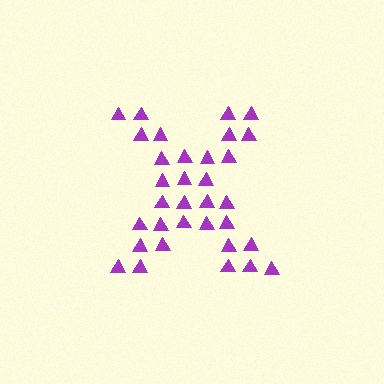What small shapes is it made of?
It is made of small triangles.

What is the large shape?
The large shape is the letter X.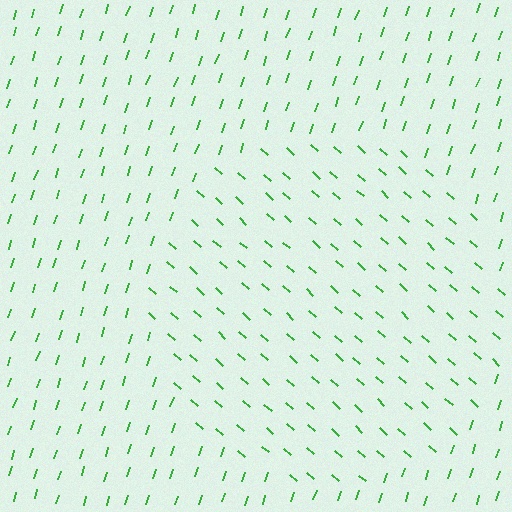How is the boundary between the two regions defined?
The boundary is defined purely by a change in line orientation (approximately 66 degrees difference). All lines are the same color and thickness.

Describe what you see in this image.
The image is filled with small green line segments. A circle region in the image has lines oriented differently from the surrounding lines, creating a visible texture boundary.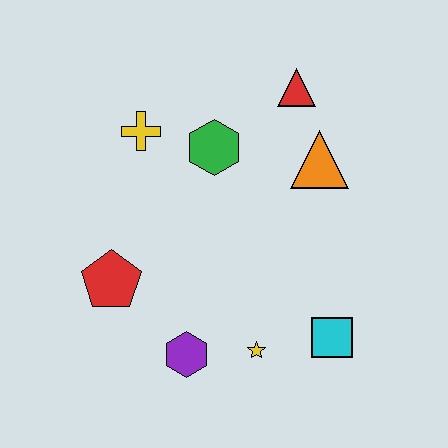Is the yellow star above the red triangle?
No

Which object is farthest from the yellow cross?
The cyan square is farthest from the yellow cross.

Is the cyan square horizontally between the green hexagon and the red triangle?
No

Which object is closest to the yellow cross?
The green hexagon is closest to the yellow cross.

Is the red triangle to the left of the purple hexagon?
No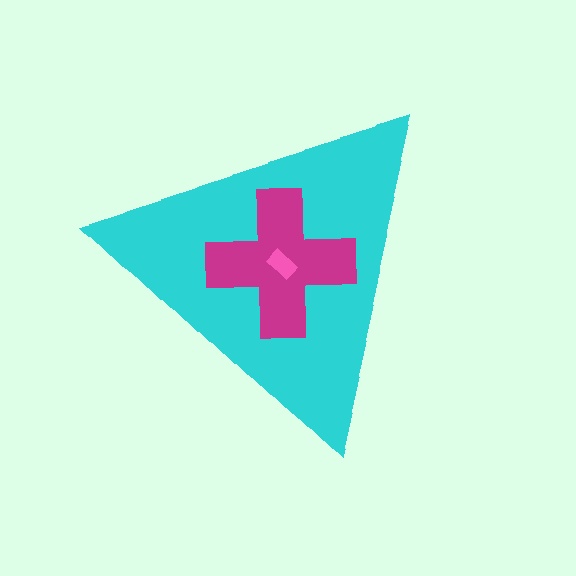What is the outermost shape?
The cyan triangle.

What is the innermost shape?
The pink rectangle.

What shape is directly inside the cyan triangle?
The magenta cross.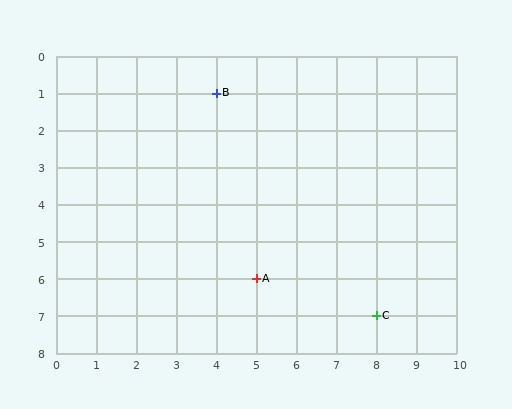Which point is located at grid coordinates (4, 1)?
Point B is at (4, 1).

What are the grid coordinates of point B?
Point B is at grid coordinates (4, 1).